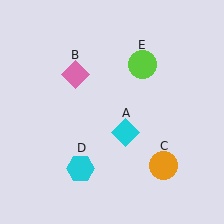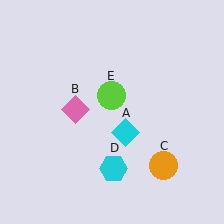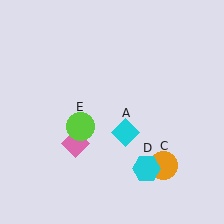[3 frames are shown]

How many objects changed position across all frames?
3 objects changed position: pink diamond (object B), cyan hexagon (object D), lime circle (object E).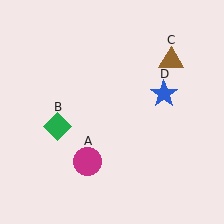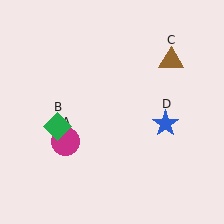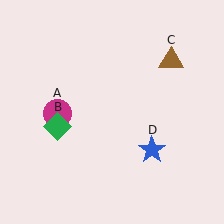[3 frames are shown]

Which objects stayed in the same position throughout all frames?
Green diamond (object B) and brown triangle (object C) remained stationary.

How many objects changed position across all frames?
2 objects changed position: magenta circle (object A), blue star (object D).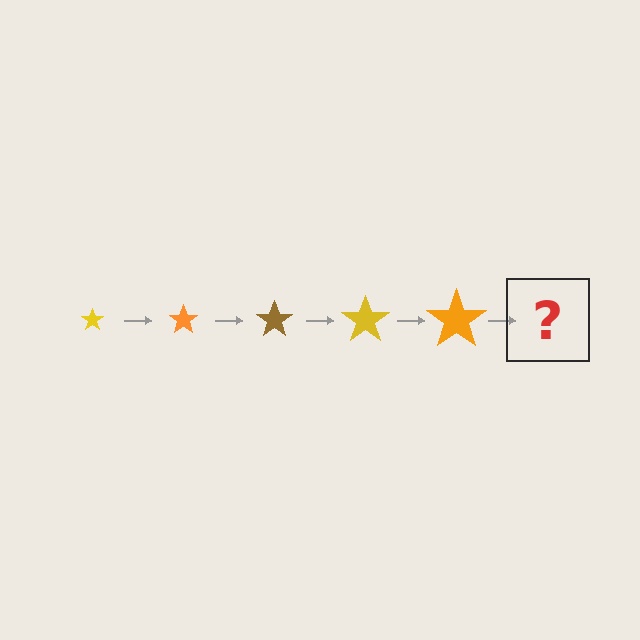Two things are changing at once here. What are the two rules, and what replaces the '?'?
The two rules are that the star grows larger each step and the color cycles through yellow, orange, and brown. The '?' should be a brown star, larger than the previous one.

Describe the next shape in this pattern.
It should be a brown star, larger than the previous one.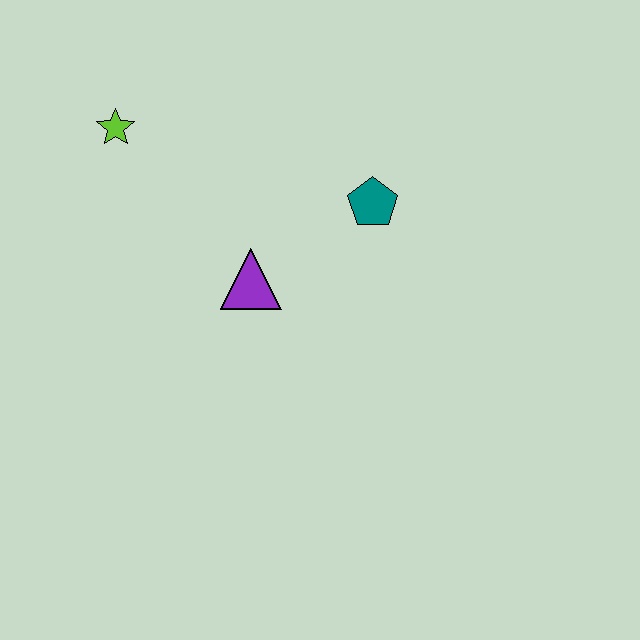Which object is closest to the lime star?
The purple triangle is closest to the lime star.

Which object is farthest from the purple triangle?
The lime star is farthest from the purple triangle.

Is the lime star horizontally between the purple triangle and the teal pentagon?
No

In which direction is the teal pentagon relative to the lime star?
The teal pentagon is to the right of the lime star.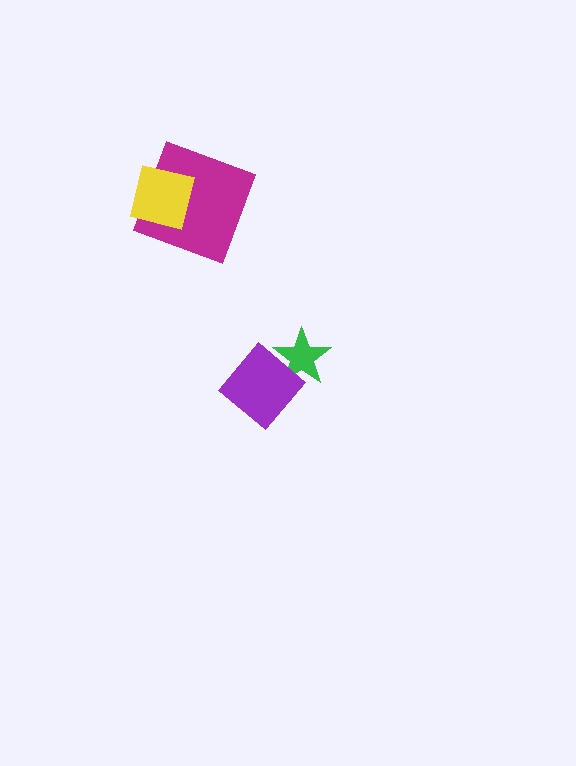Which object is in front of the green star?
The purple diamond is in front of the green star.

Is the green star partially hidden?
Yes, it is partially covered by another shape.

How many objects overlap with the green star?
1 object overlaps with the green star.